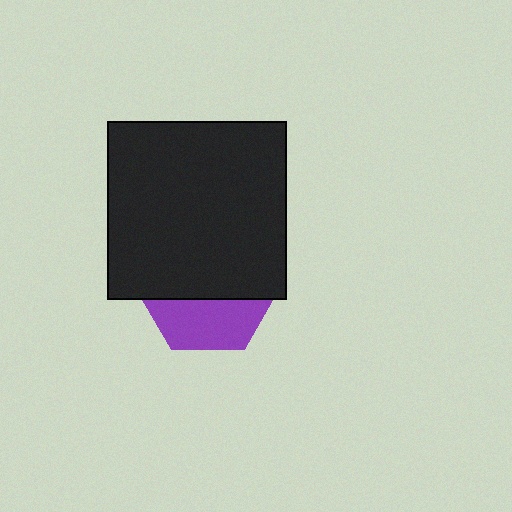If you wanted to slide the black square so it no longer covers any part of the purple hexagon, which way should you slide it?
Slide it up — that is the most direct way to separate the two shapes.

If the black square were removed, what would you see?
You would see the complete purple hexagon.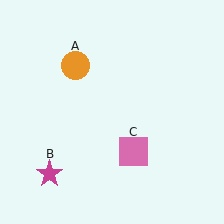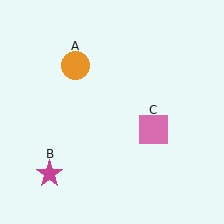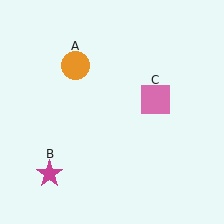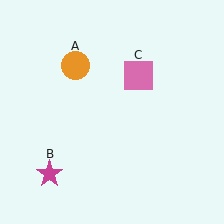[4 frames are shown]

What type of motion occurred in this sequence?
The pink square (object C) rotated counterclockwise around the center of the scene.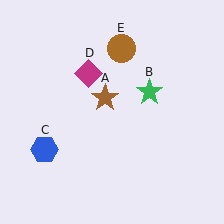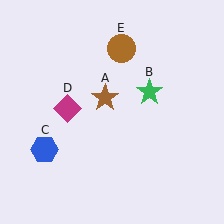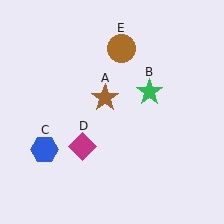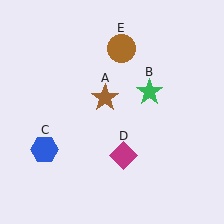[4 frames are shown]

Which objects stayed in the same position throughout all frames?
Brown star (object A) and green star (object B) and blue hexagon (object C) and brown circle (object E) remained stationary.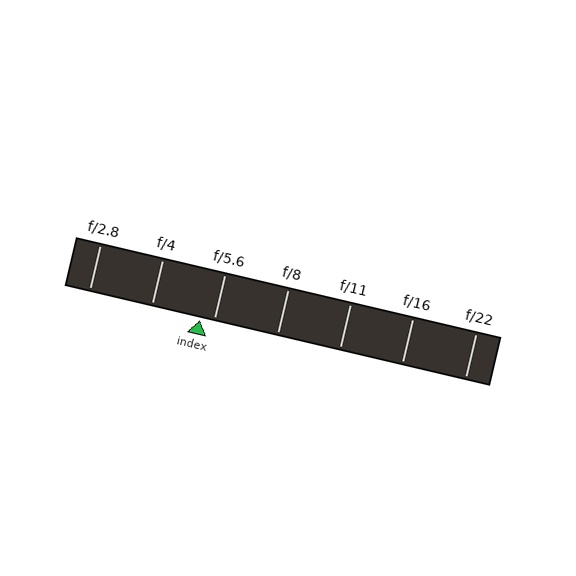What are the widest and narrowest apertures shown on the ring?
The widest aperture shown is f/2.8 and the narrowest is f/22.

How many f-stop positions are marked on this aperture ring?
There are 7 f-stop positions marked.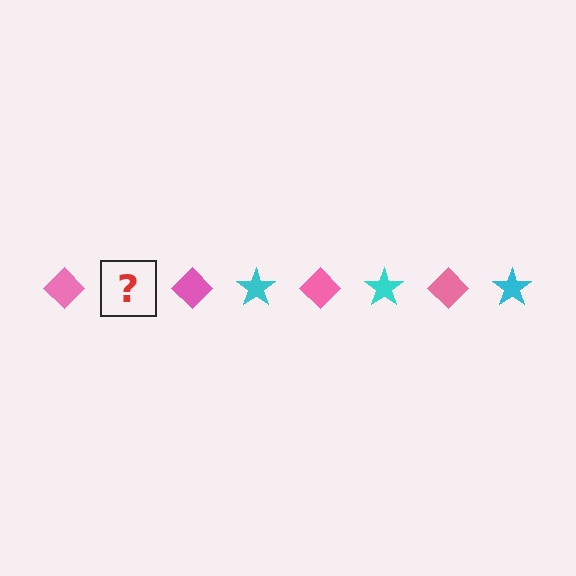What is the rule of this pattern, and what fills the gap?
The rule is that the pattern alternates between pink diamond and cyan star. The gap should be filled with a cyan star.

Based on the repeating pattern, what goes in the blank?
The blank should be a cyan star.